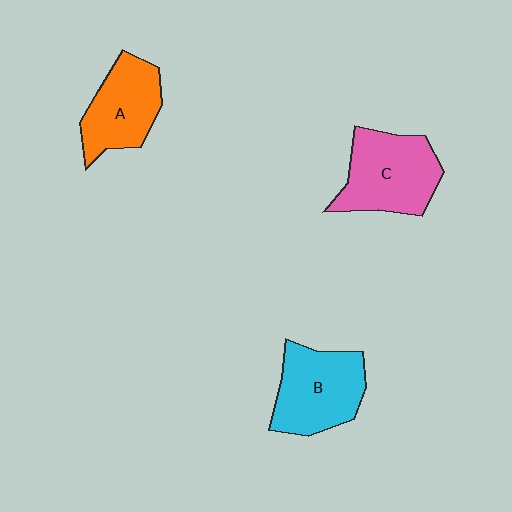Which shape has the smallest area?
Shape A (orange).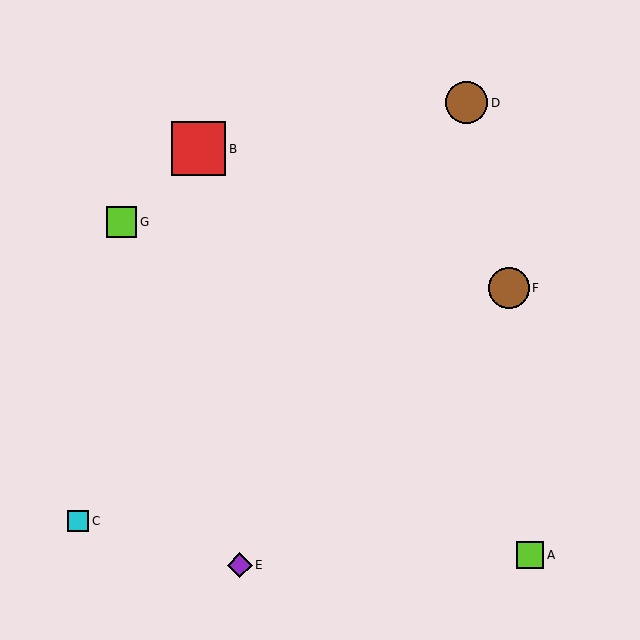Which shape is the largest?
The red square (labeled B) is the largest.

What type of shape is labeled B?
Shape B is a red square.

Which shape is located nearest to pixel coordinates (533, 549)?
The lime square (labeled A) at (530, 555) is nearest to that location.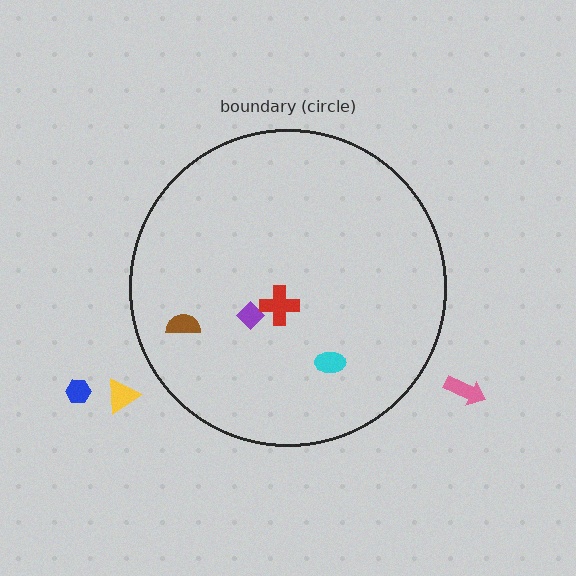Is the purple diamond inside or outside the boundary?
Inside.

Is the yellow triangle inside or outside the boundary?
Outside.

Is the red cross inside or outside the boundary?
Inside.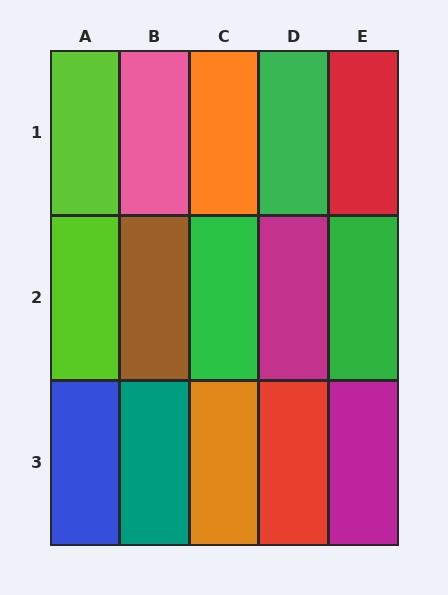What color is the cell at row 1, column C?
Orange.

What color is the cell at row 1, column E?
Red.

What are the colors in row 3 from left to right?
Blue, teal, orange, red, magenta.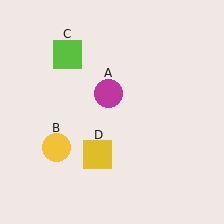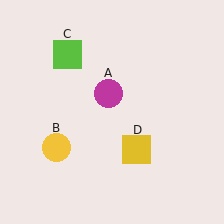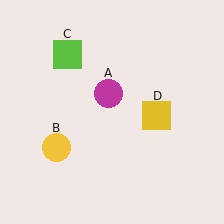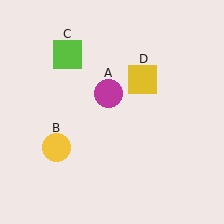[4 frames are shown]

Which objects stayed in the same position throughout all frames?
Magenta circle (object A) and yellow circle (object B) and lime square (object C) remained stationary.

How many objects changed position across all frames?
1 object changed position: yellow square (object D).